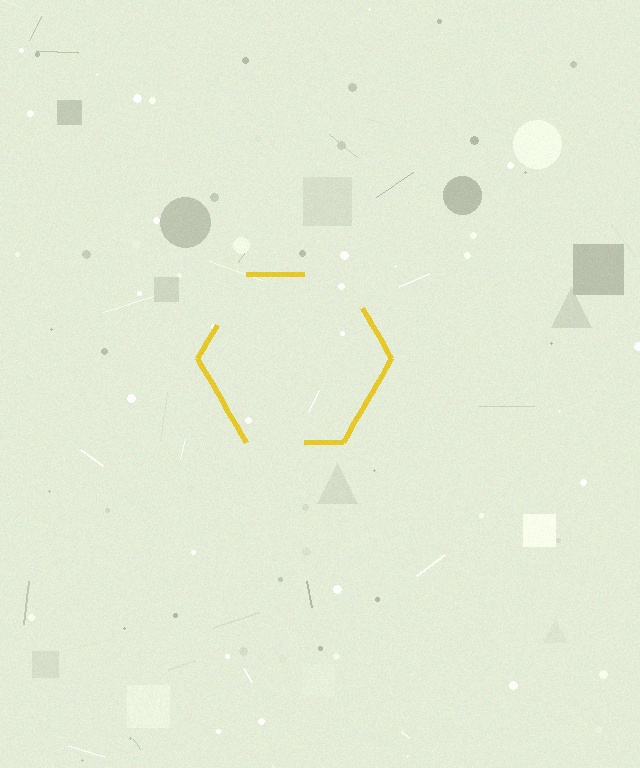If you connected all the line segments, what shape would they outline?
They would outline a hexagon.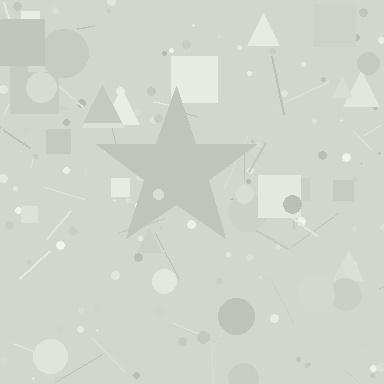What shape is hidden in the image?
A star is hidden in the image.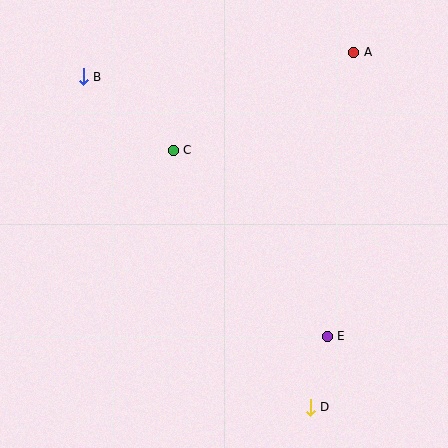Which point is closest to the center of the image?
Point C at (173, 150) is closest to the center.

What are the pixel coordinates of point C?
Point C is at (173, 150).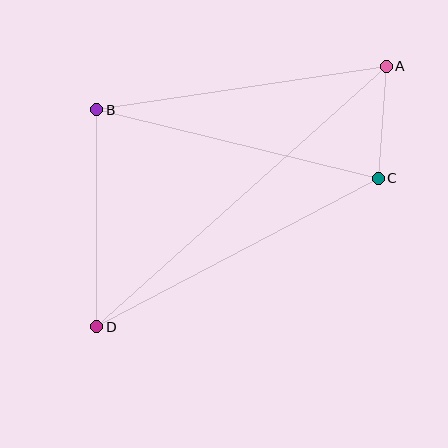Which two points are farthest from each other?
Points A and D are farthest from each other.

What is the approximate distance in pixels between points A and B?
The distance between A and B is approximately 293 pixels.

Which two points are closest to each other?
Points A and C are closest to each other.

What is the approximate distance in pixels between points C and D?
The distance between C and D is approximately 318 pixels.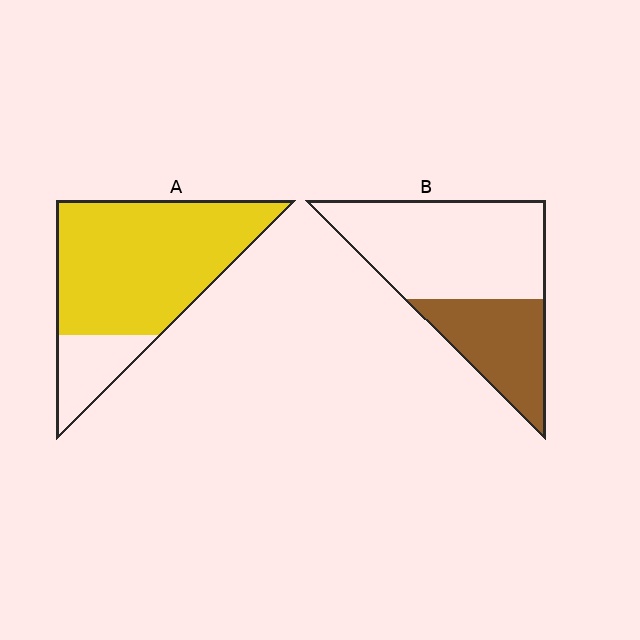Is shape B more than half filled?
No.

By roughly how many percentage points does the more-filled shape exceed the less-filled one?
By roughly 45 percentage points (A over B).